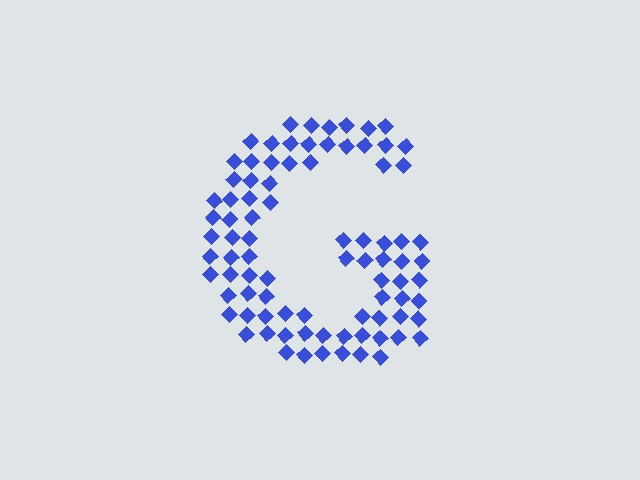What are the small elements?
The small elements are diamonds.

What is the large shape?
The large shape is the letter G.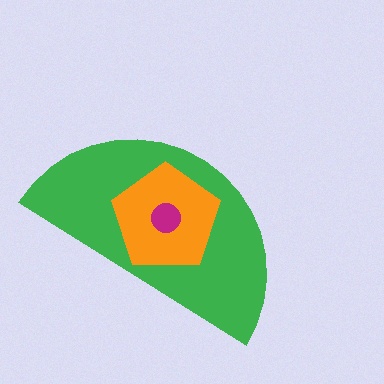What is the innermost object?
The magenta circle.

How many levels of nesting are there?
3.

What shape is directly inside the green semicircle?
The orange pentagon.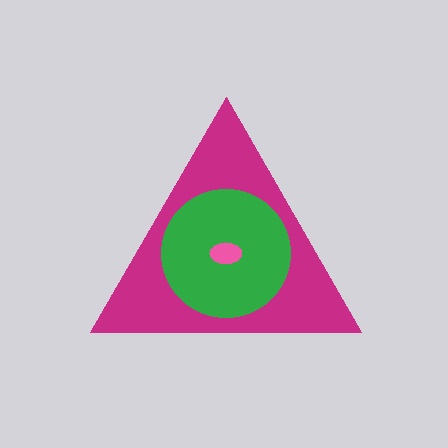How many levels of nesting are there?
3.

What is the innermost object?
The pink ellipse.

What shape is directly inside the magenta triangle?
The green circle.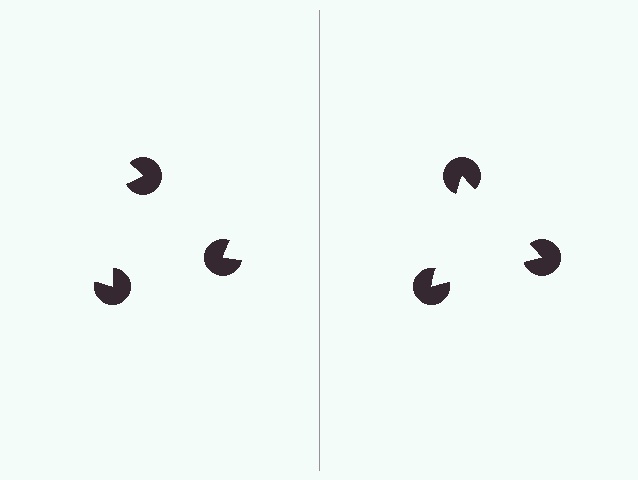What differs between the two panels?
The pac-man discs are positioned identically on both sides; only the wedge orientations differ. On the right they align to a triangle; on the left they are misaligned.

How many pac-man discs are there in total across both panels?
6 — 3 on each side.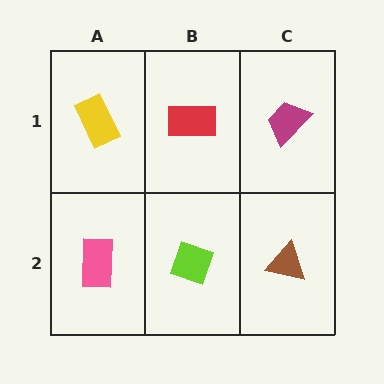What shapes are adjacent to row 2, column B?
A red rectangle (row 1, column B), a pink rectangle (row 2, column A), a brown triangle (row 2, column C).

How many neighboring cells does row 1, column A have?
2.